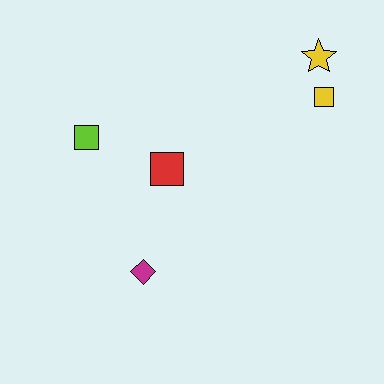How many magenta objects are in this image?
There is 1 magenta object.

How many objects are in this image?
There are 5 objects.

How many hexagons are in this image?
There are no hexagons.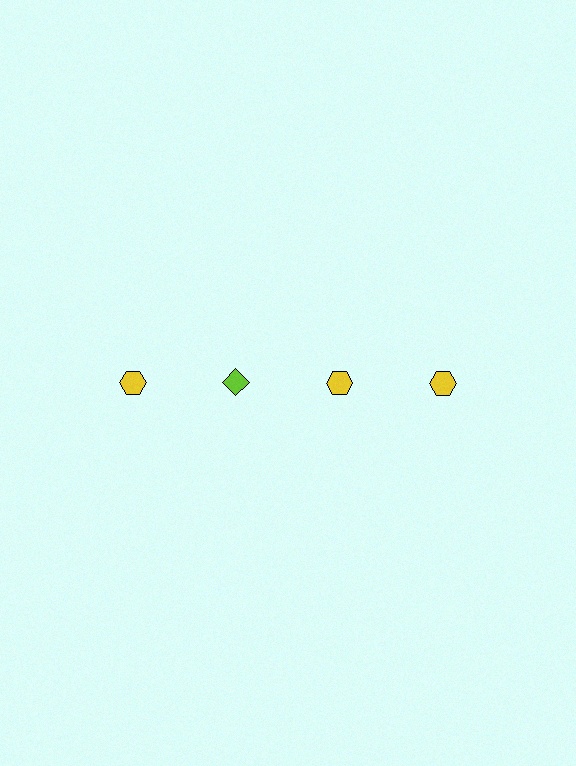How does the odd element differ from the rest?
It differs in both color (lime instead of yellow) and shape (diamond instead of hexagon).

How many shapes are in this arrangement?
There are 4 shapes arranged in a grid pattern.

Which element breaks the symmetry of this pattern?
The lime diamond in the top row, second from left column breaks the symmetry. All other shapes are yellow hexagons.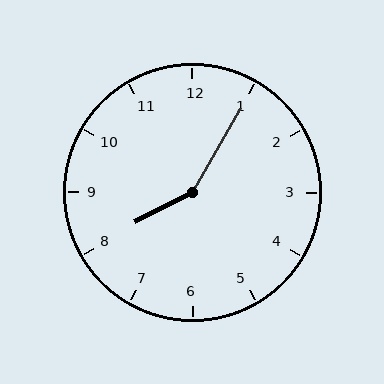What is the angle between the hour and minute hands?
Approximately 148 degrees.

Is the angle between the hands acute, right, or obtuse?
It is obtuse.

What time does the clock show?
8:05.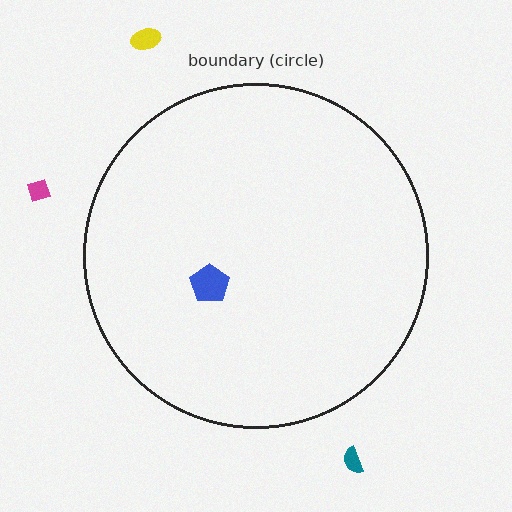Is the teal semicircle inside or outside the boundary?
Outside.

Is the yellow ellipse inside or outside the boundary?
Outside.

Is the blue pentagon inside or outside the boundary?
Inside.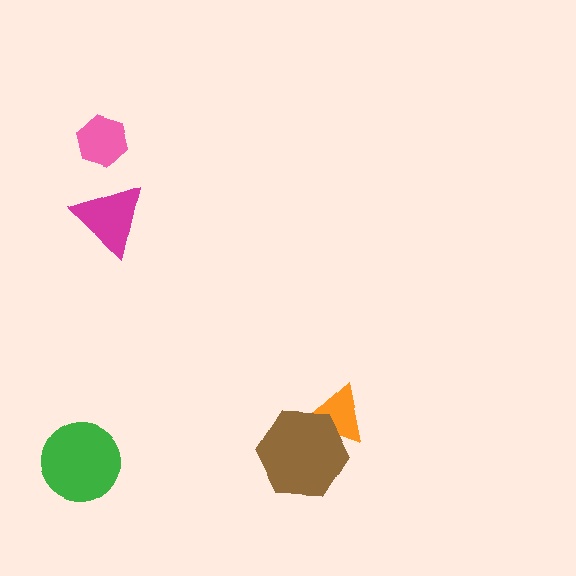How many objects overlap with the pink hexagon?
0 objects overlap with the pink hexagon.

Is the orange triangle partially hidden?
Yes, it is partially covered by another shape.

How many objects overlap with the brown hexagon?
1 object overlaps with the brown hexagon.